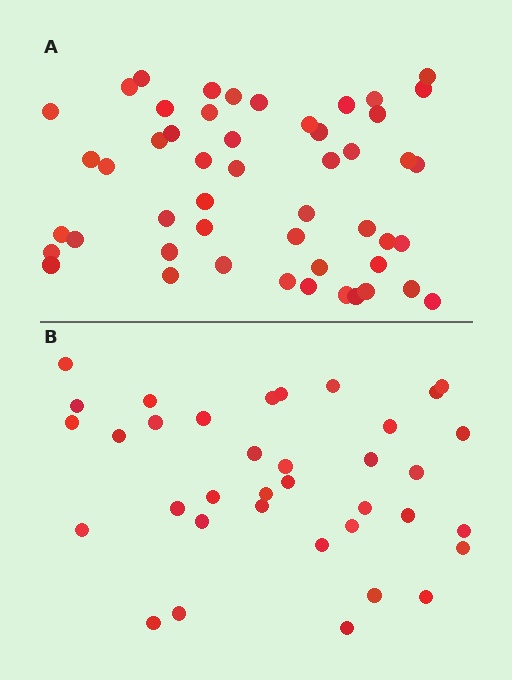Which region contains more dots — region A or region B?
Region A (the top region) has more dots.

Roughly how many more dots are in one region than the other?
Region A has approximately 15 more dots than region B.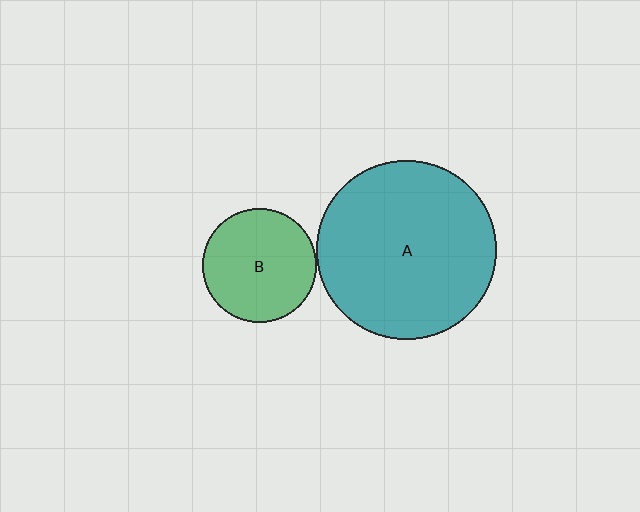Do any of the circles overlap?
No, none of the circles overlap.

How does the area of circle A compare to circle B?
Approximately 2.5 times.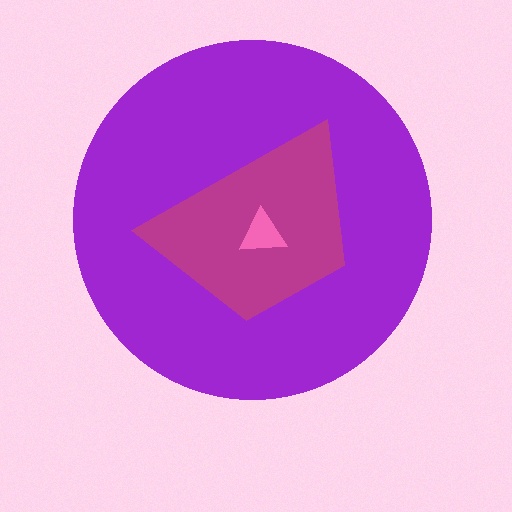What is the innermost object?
The pink triangle.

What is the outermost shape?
The purple circle.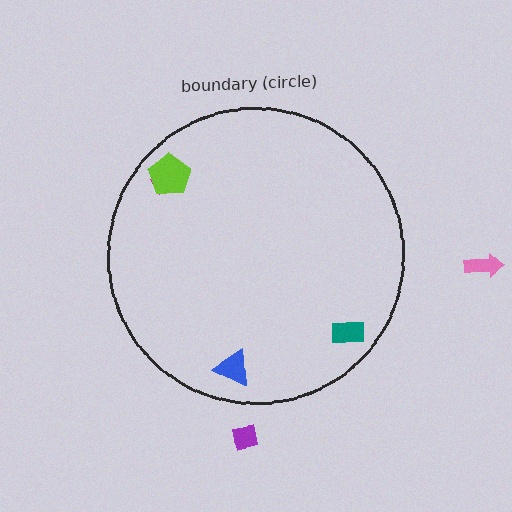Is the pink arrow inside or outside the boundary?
Outside.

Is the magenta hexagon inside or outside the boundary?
Inside.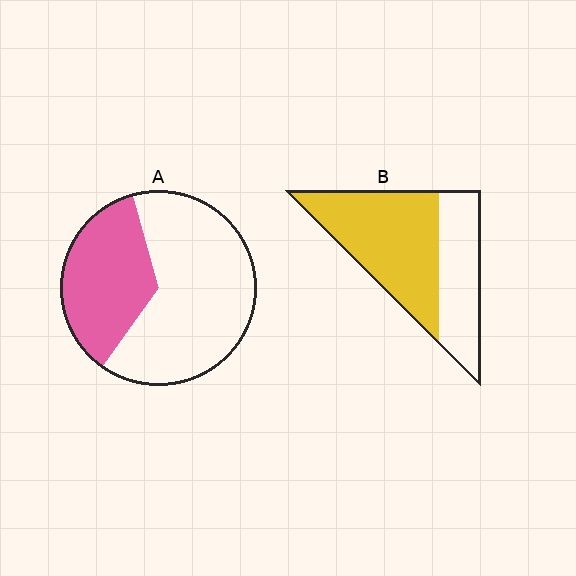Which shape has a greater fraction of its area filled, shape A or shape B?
Shape B.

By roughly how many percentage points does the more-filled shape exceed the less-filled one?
By roughly 25 percentage points (B over A).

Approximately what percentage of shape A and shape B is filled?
A is approximately 35% and B is approximately 60%.